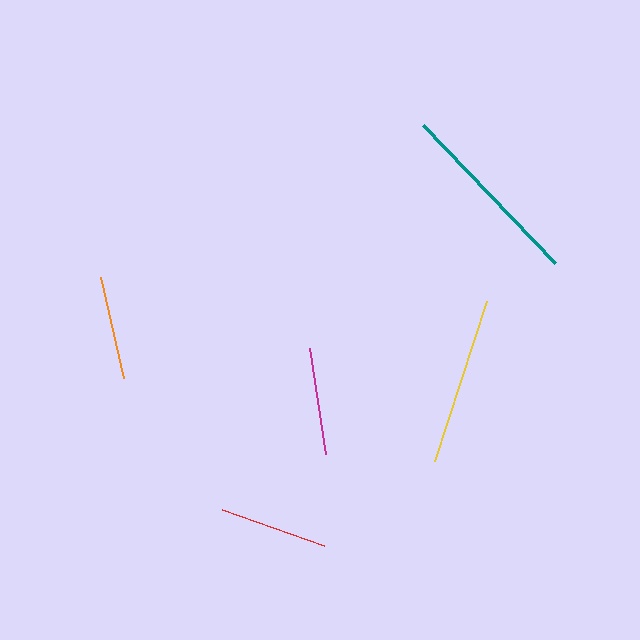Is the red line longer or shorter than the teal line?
The teal line is longer than the red line.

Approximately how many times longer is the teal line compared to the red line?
The teal line is approximately 1.8 times the length of the red line.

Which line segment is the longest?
The teal line is the longest at approximately 191 pixels.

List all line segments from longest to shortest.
From longest to shortest: teal, yellow, red, magenta, orange.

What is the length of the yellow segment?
The yellow segment is approximately 169 pixels long.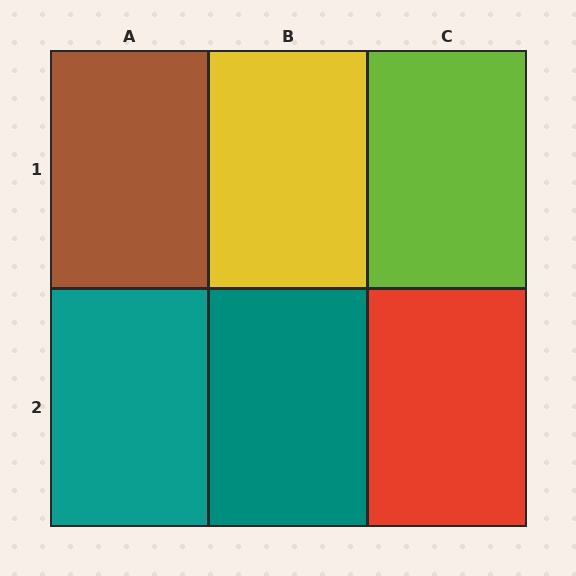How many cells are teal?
2 cells are teal.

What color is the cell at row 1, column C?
Lime.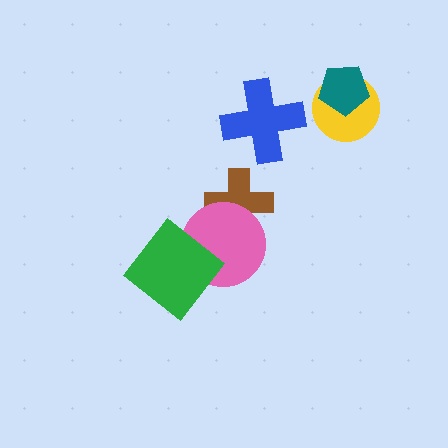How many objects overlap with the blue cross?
0 objects overlap with the blue cross.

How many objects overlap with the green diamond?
1 object overlaps with the green diamond.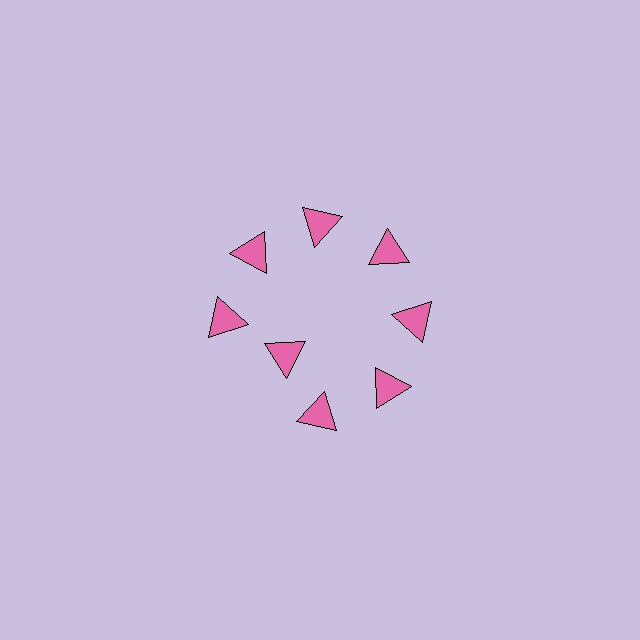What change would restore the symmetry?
The symmetry would be restored by moving it outward, back onto the ring so that all 8 triangles sit at equal angles and equal distance from the center.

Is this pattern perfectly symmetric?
No. The 8 pink triangles are arranged in a ring, but one element near the 8 o'clock position is pulled inward toward the center, breaking the 8-fold rotational symmetry.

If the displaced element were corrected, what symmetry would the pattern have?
It would have 8-fold rotational symmetry — the pattern would map onto itself every 45 degrees.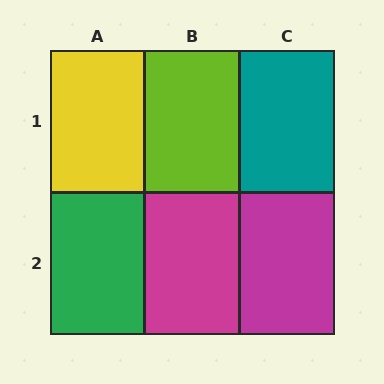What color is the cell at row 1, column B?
Lime.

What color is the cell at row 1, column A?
Yellow.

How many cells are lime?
1 cell is lime.